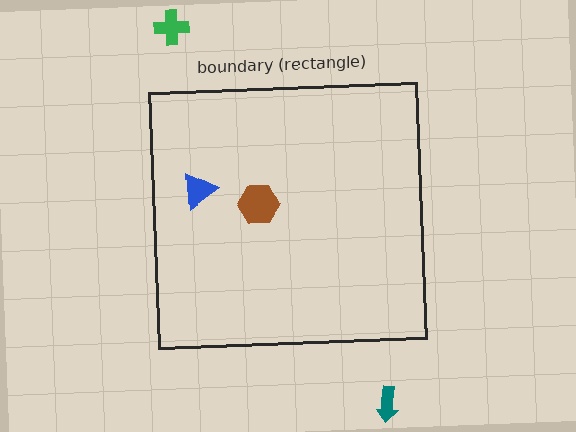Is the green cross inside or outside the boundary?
Outside.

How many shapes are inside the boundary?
2 inside, 2 outside.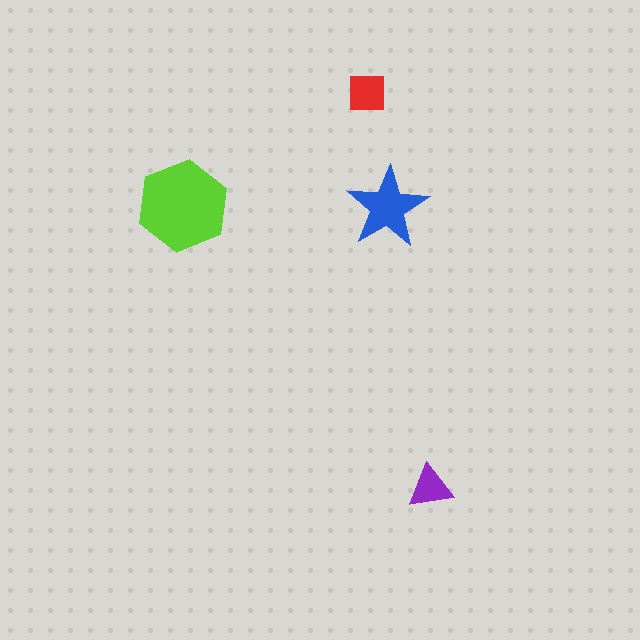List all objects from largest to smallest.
The lime hexagon, the blue star, the red square, the purple triangle.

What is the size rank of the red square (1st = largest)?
3rd.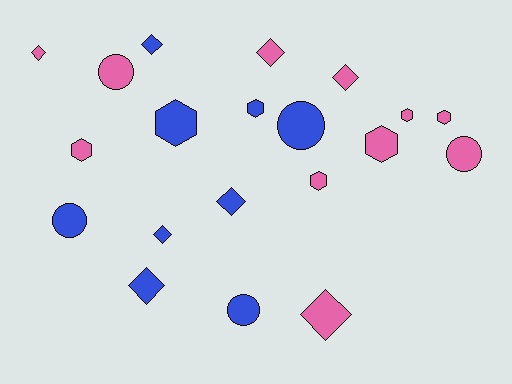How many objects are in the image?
There are 20 objects.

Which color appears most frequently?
Pink, with 11 objects.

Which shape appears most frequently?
Diamond, with 8 objects.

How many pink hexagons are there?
There are 5 pink hexagons.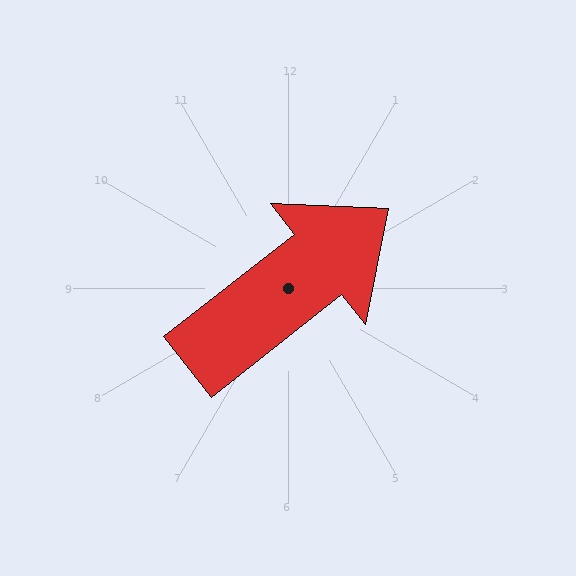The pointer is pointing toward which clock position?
Roughly 2 o'clock.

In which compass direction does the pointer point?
Northeast.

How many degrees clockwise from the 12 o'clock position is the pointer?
Approximately 52 degrees.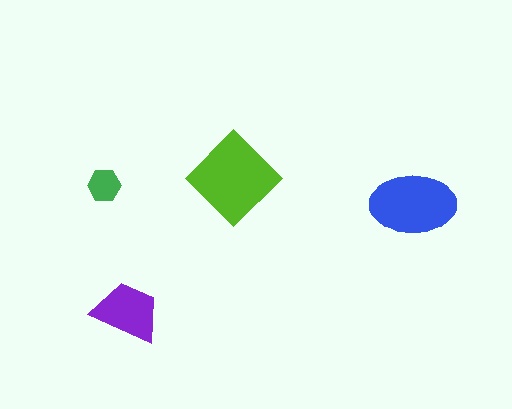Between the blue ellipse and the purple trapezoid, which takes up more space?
The blue ellipse.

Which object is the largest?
The lime diamond.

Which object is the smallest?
The green hexagon.